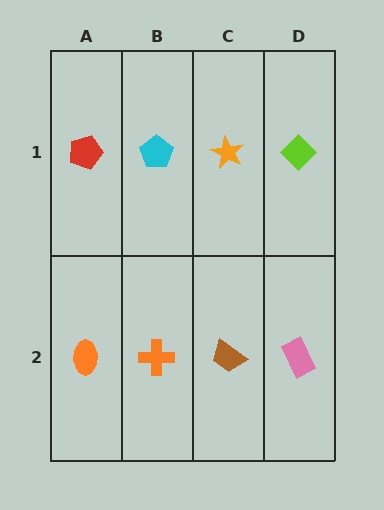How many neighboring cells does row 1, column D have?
2.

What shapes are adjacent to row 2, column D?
A lime diamond (row 1, column D), a brown trapezoid (row 2, column C).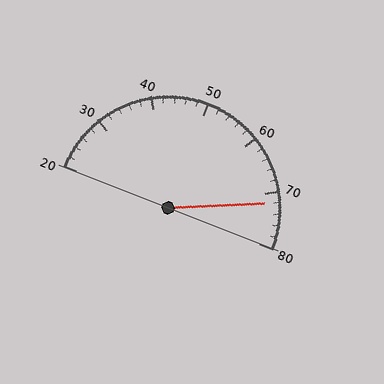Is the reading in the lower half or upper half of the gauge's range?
The reading is in the upper half of the range (20 to 80).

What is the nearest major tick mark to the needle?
The nearest major tick mark is 70.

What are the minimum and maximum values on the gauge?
The gauge ranges from 20 to 80.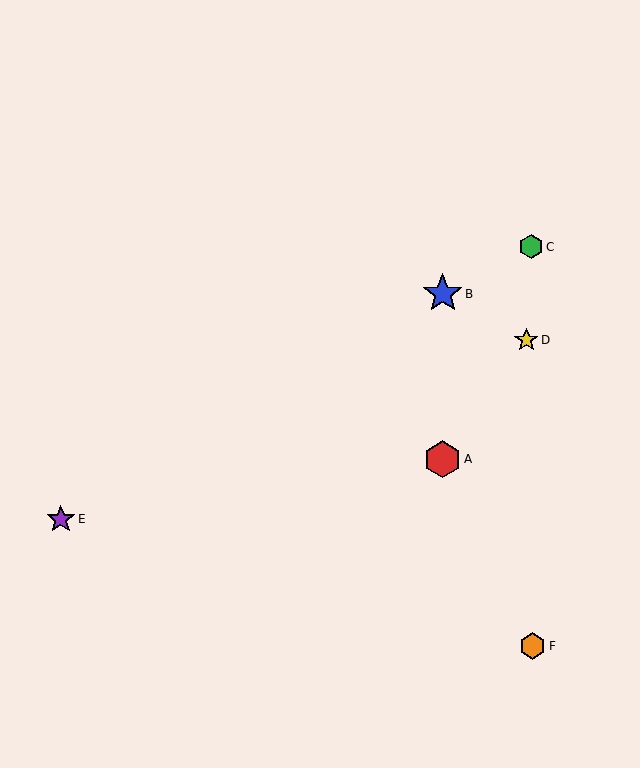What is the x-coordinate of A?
Object A is at x≈443.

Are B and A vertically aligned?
Yes, both are at x≈443.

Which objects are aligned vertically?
Objects A, B are aligned vertically.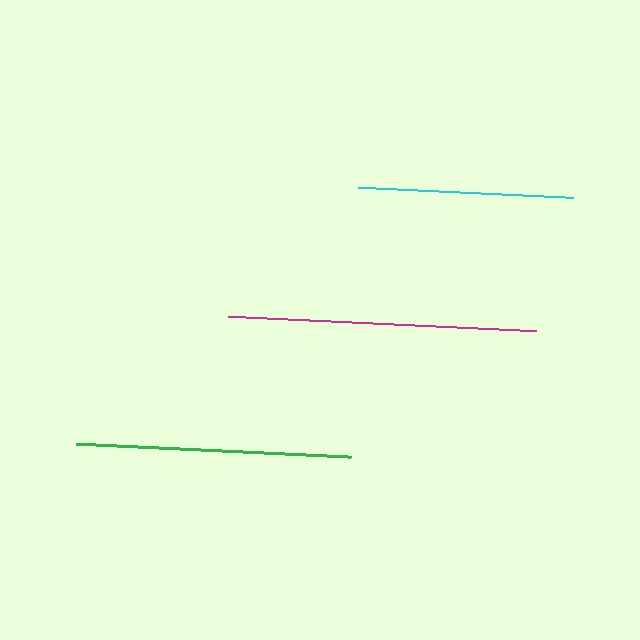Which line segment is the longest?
The magenta line is the longest at approximately 308 pixels.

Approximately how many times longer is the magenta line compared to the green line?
The magenta line is approximately 1.1 times the length of the green line.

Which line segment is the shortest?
The cyan line is the shortest at approximately 214 pixels.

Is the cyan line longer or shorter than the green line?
The green line is longer than the cyan line.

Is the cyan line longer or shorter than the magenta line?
The magenta line is longer than the cyan line.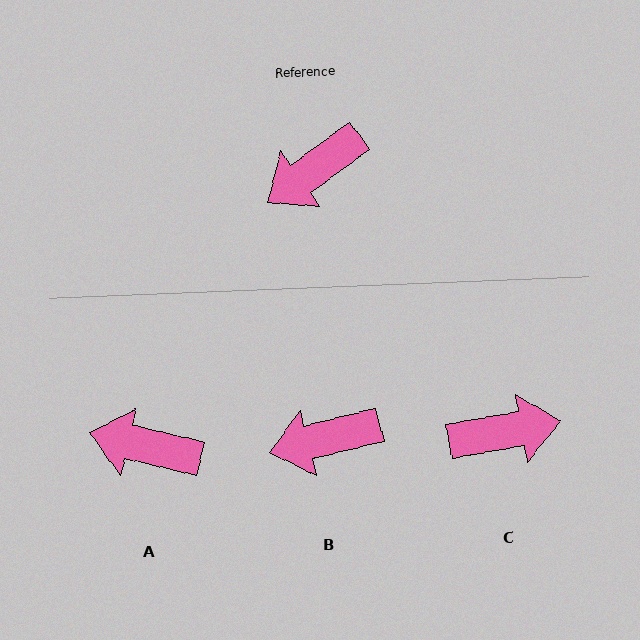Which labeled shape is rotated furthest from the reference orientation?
C, about 155 degrees away.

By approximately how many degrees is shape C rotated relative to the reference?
Approximately 155 degrees counter-clockwise.